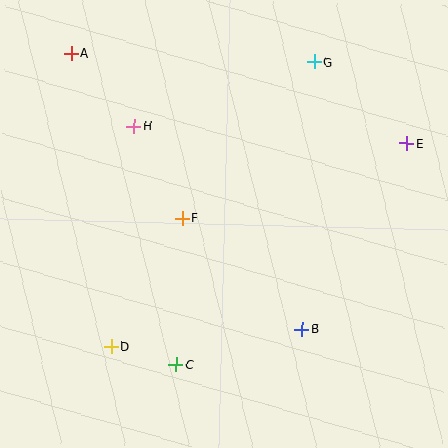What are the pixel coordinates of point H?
Point H is at (134, 126).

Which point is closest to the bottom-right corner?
Point B is closest to the bottom-right corner.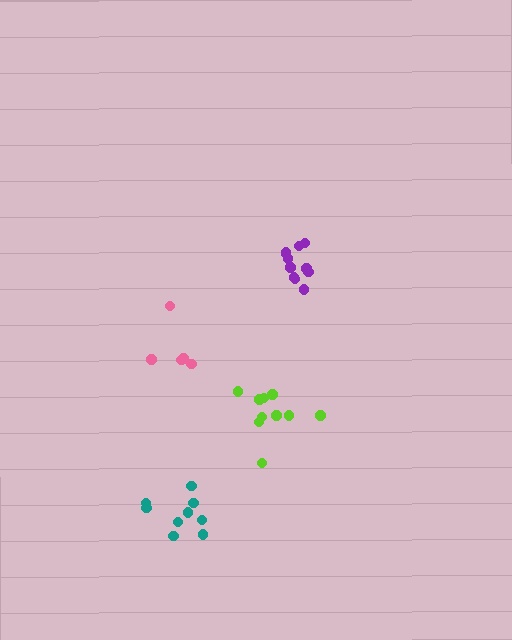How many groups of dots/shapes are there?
There are 4 groups.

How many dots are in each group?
Group 1: 10 dots, Group 2: 11 dots, Group 3: 9 dots, Group 4: 5 dots (35 total).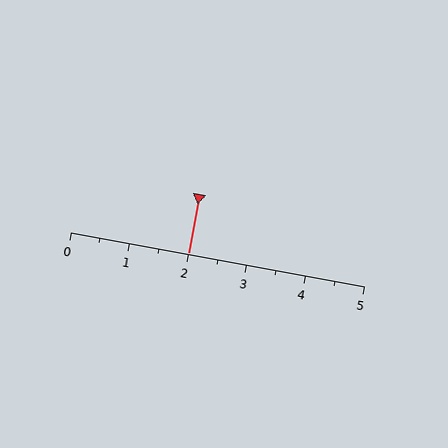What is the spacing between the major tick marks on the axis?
The major ticks are spaced 1 apart.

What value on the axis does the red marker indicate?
The marker indicates approximately 2.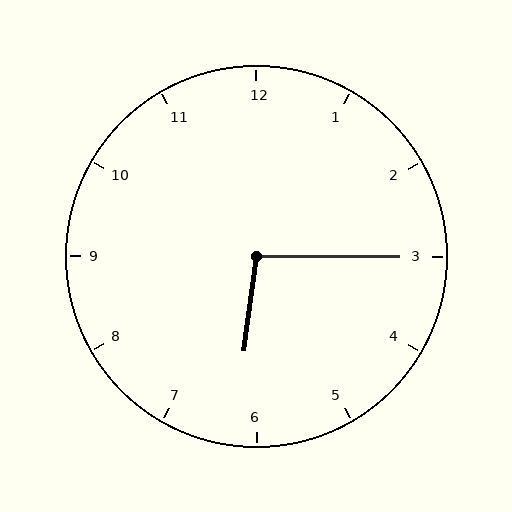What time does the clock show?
6:15.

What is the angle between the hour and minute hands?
Approximately 98 degrees.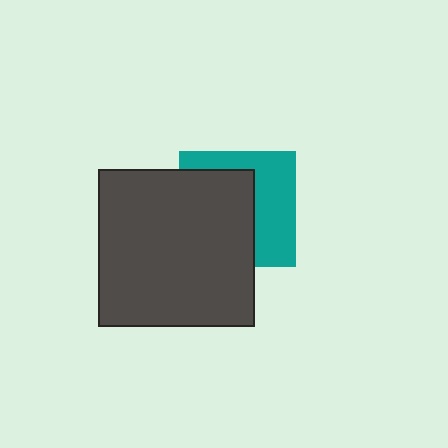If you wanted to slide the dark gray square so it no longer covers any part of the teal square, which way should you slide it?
Slide it left — that is the most direct way to separate the two shapes.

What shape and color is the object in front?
The object in front is a dark gray square.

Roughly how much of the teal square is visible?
A small part of it is visible (roughly 45%).